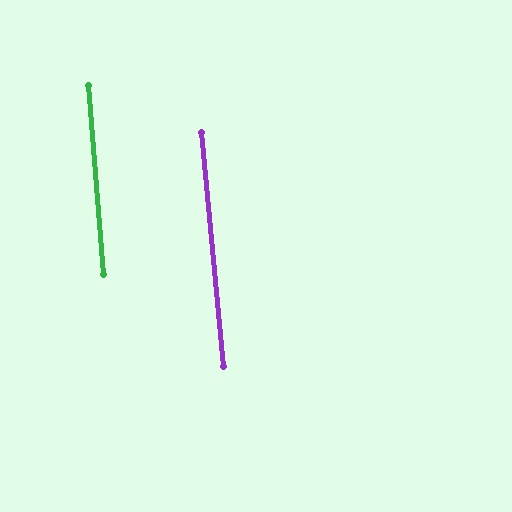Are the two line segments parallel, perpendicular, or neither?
Parallel — their directions differ by only 1.0°.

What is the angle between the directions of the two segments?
Approximately 1 degree.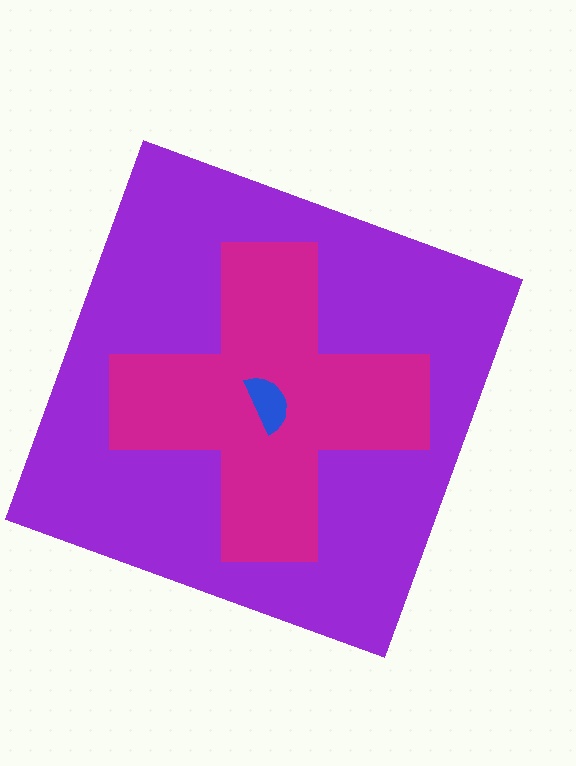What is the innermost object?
The blue semicircle.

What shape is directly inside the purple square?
The magenta cross.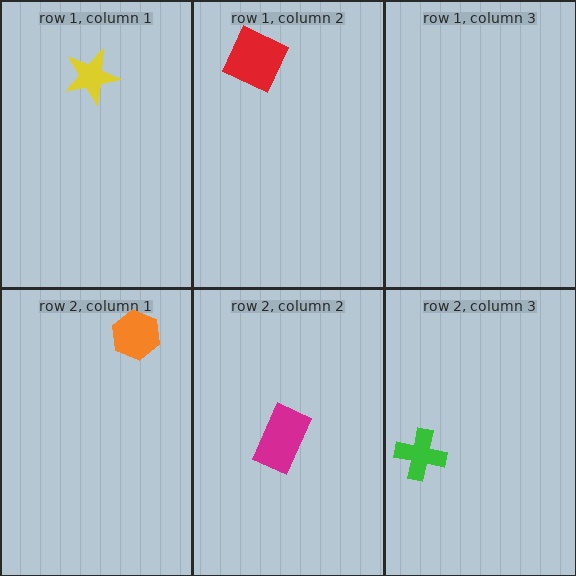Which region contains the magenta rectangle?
The row 2, column 2 region.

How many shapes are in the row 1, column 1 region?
1.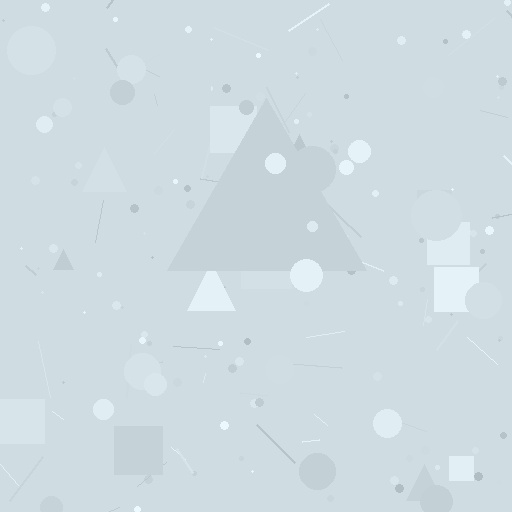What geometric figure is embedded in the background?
A triangle is embedded in the background.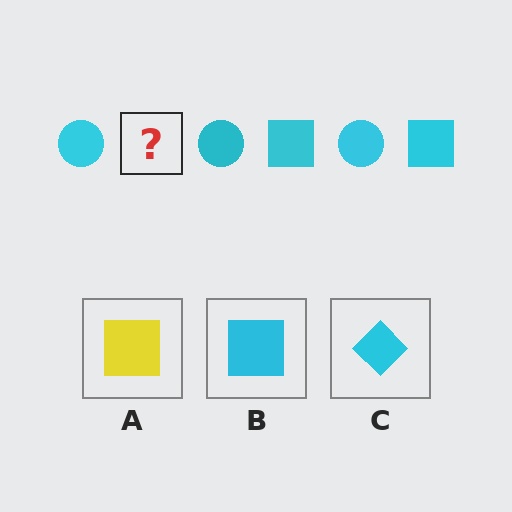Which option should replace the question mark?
Option B.